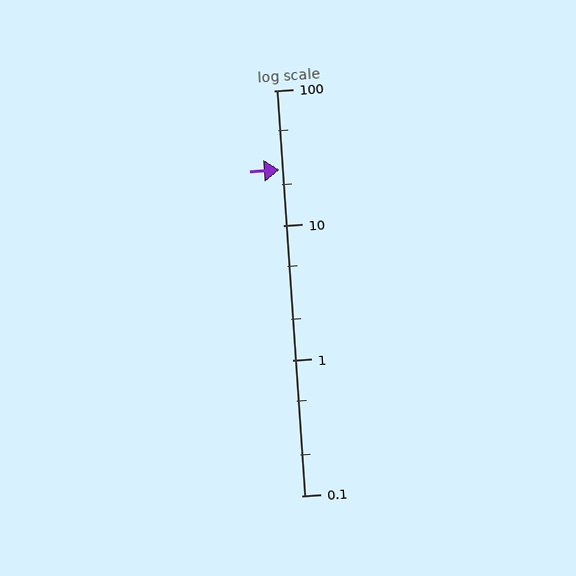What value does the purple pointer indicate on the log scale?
The pointer indicates approximately 26.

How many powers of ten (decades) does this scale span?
The scale spans 3 decades, from 0.1 to 100.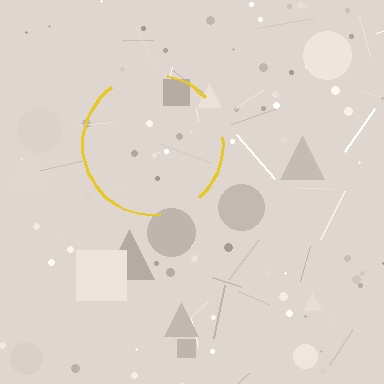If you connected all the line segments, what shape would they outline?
They would outline a circle.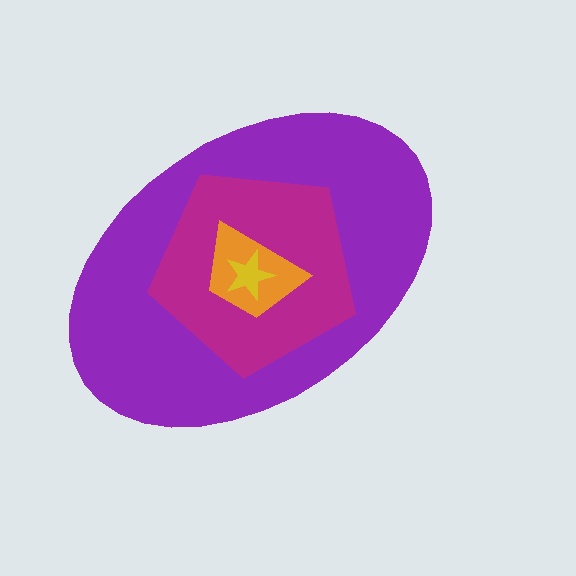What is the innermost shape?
The yellow star.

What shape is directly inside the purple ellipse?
The magenta pentagon.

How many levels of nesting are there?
4.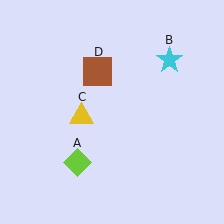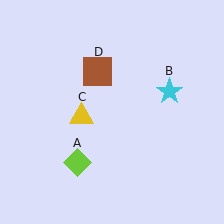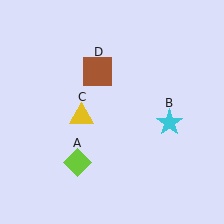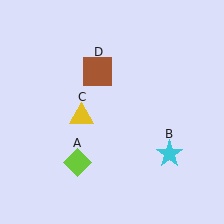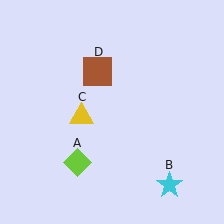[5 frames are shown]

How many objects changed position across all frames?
1 object changed position: cyan star (object B).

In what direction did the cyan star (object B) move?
The cyan star (object B) moved down.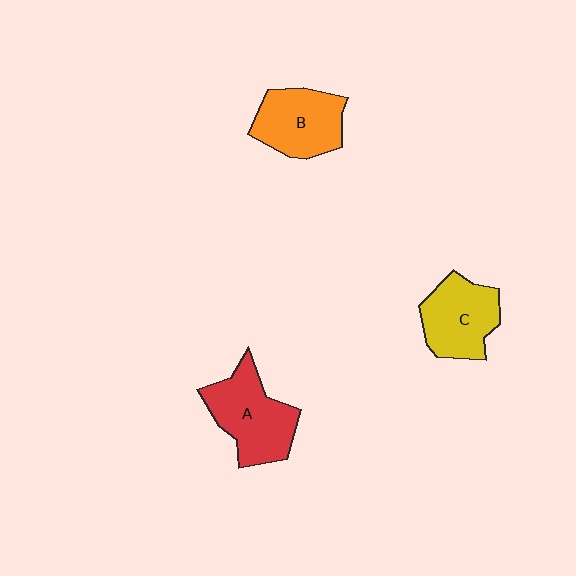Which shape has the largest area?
Shape A (red).